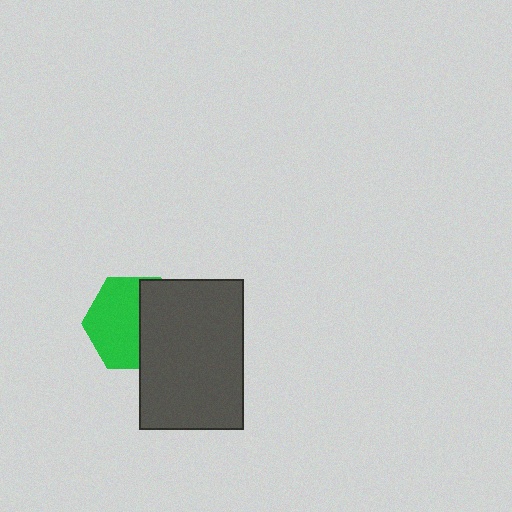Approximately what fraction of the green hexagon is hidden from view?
Roughly 43% of the green hexagon is hidden behind the dark gray rectangle.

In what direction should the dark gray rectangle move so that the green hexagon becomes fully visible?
The dark gray rectangle should move right. That is the shortest direction to clear the overlap and leave the green hexagon fully visible.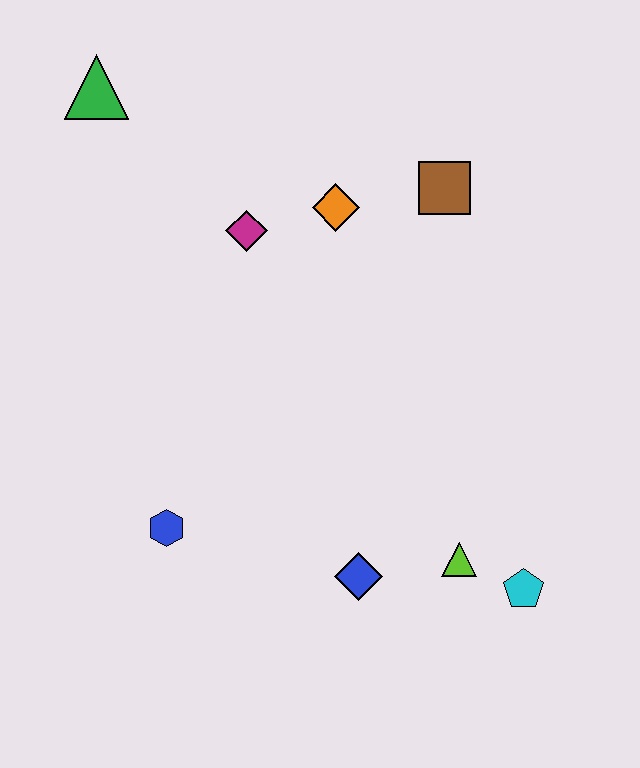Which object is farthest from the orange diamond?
The cyan pentagon is farthest from the orange diamond.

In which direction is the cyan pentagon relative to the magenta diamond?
The cyan pentagon is below the magenta diamond.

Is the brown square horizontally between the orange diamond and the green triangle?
No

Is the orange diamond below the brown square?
Yes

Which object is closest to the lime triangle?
The cyan pentagon is closest to the lime triangle.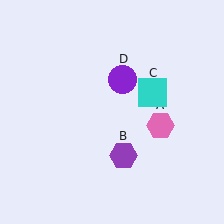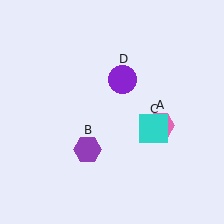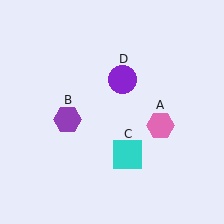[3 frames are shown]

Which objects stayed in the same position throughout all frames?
Pink hexagon (object A) and purple circle (object D) remained stationary.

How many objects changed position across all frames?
2 objects changed position: purple hexagon (object B), cyan square (object C).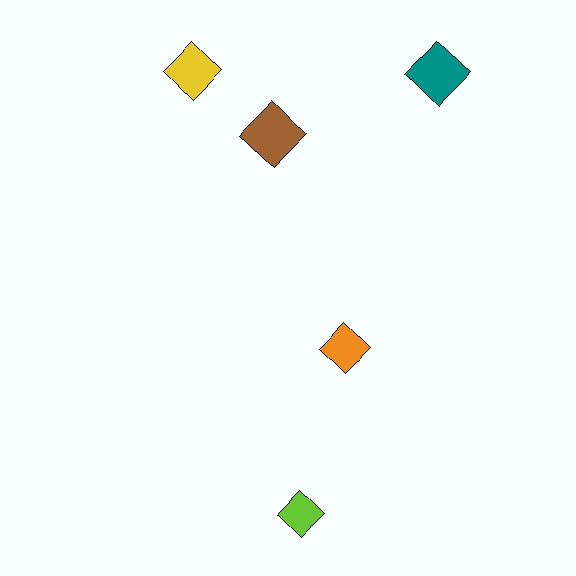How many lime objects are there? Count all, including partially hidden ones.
There is 1 lime object.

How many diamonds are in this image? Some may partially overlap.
There are 5 diamonds.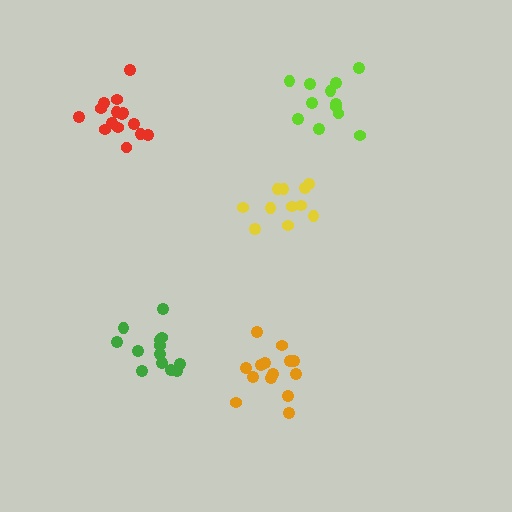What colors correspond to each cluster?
The clusters are colored: yellow, orange, lime, green, red.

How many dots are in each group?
Group 1: 11 dots, Group 2: 14 dots, Group 3: 12 dots, Group 4: 13 dots, Group 5: 15 dots (65 total).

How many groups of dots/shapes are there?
There are 5 groups.